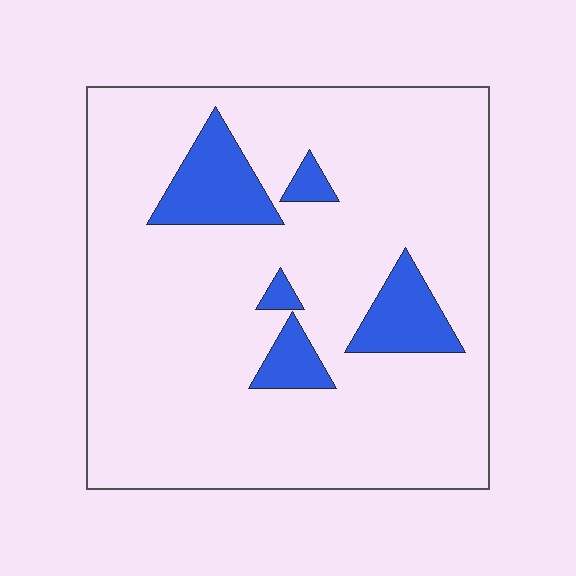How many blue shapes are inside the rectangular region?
5.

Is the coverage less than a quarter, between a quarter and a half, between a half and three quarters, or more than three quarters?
Less than a quarter.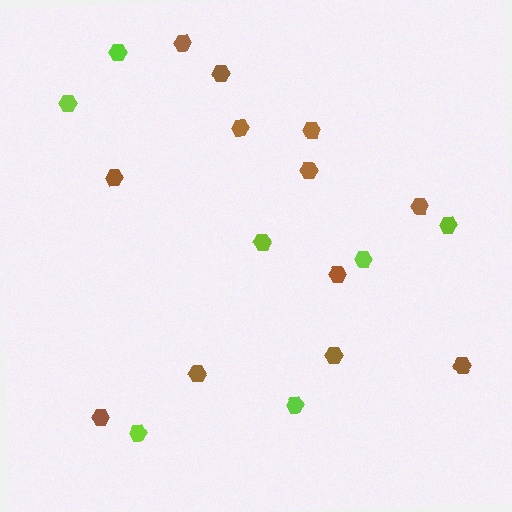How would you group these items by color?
There are 2 groups: one group of lime hexagons (7) and one group of brown hexagons (12).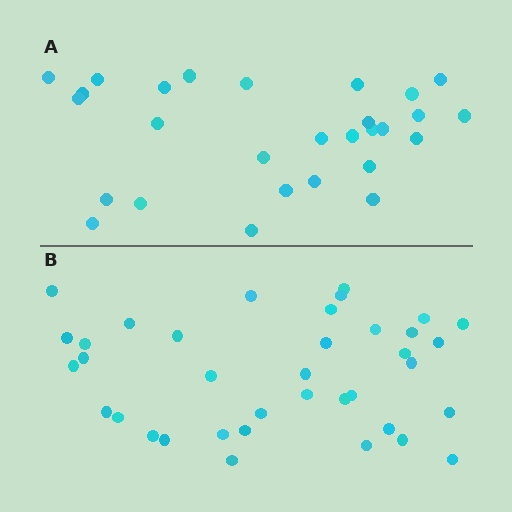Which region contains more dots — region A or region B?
Region B (the bottom region) has more dots.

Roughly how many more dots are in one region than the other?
Region B has roughly 8 or so more dots than region A.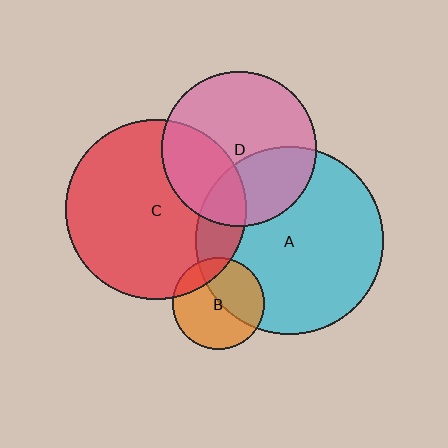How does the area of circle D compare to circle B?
Approximately 2.8 times.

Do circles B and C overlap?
Yes.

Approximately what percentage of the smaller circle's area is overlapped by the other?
Approximately 15%.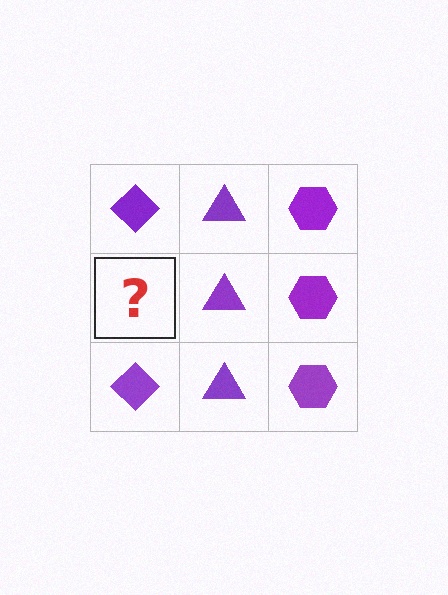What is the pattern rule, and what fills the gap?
The rule is that each column has a consistent shape. The gap should be filled with a purple diamond.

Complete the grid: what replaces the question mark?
The question mark should be replaced with a purple diamond.